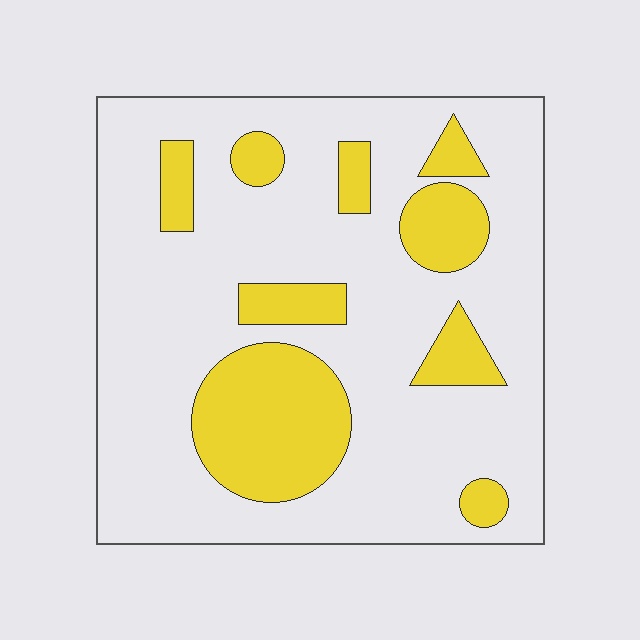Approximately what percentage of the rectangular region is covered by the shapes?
Approximately 25%.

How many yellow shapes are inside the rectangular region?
9.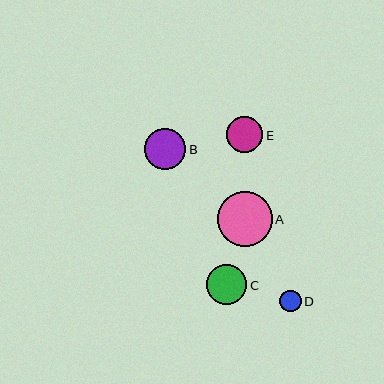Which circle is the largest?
Circle A is the largest with a size of approximately 54 pixels.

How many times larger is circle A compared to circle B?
Circle A is approximately 1.3 times the size of circle B.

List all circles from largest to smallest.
From largest to smallest: A, B, C, E, D.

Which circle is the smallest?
Circle D is the smallest with a size of approximately 21 pixels.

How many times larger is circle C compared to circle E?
Circle C is approximately 1.1 times the size of circle E.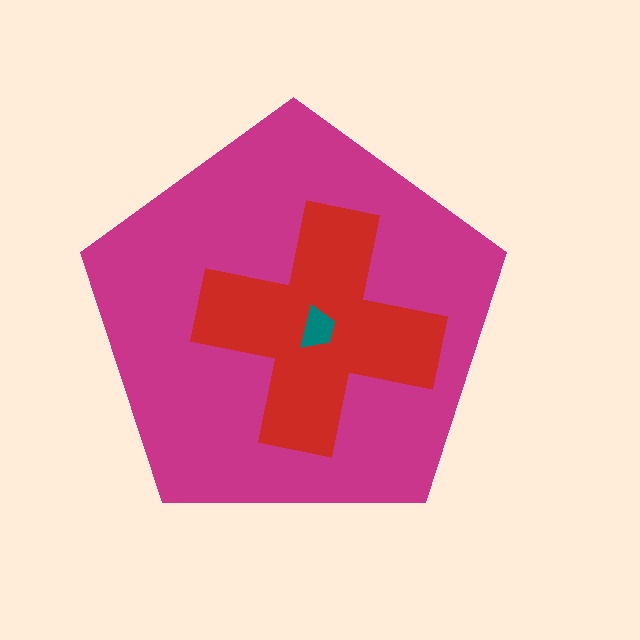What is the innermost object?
The teal trapezoid.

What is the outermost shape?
The magenta pentagon.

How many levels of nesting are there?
3.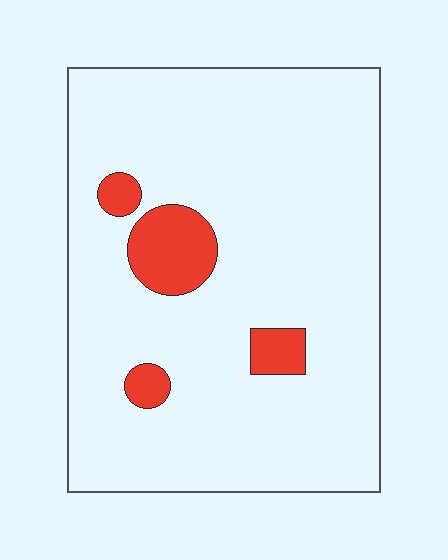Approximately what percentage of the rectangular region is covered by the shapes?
Approximately 10%.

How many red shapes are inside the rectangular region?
4.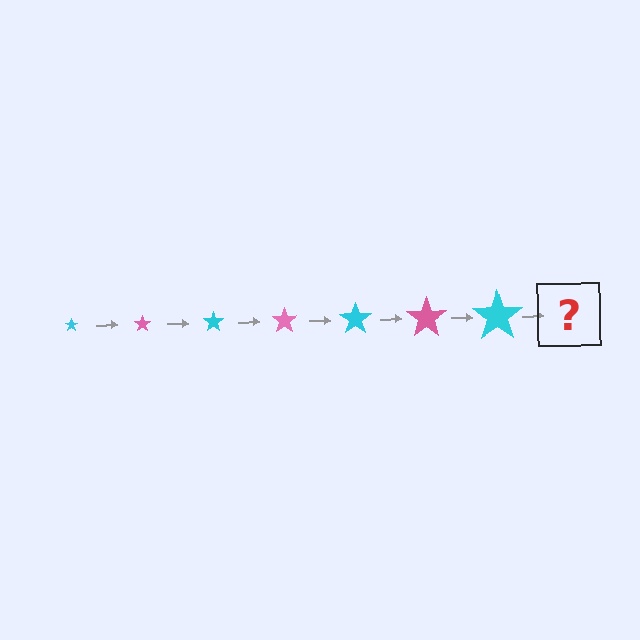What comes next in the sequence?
The next element should be a pink star, larger than the previous one.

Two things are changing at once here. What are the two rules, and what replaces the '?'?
The two rules are that the star grows larger each step and the color cycles through cyan and pink. The '?' should be a pink star, larger than the previous one.